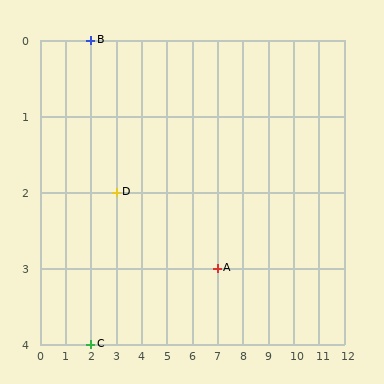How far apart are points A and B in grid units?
Points A and B are 5 columns and 3 rows apart (about 5.8 grid units diagonally).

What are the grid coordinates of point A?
Point A is at grid coordinates (7, 3).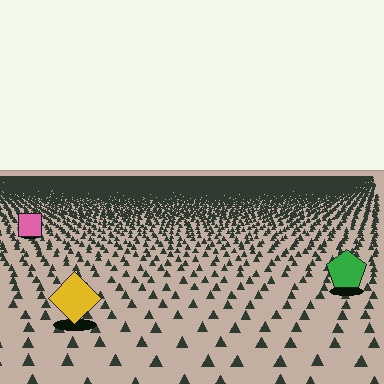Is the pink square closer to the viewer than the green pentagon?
No. The green pentagon is closer — you can tell from the texture gradient: the ground texture is coarser near it.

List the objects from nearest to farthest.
From nearest to farthest: the yellow diamond, the green pentagon, the pink square.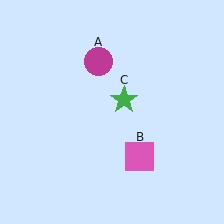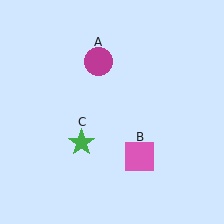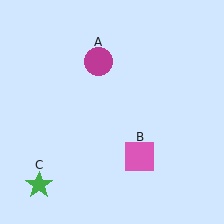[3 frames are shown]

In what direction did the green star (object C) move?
The green star (object C) moved down and to the left.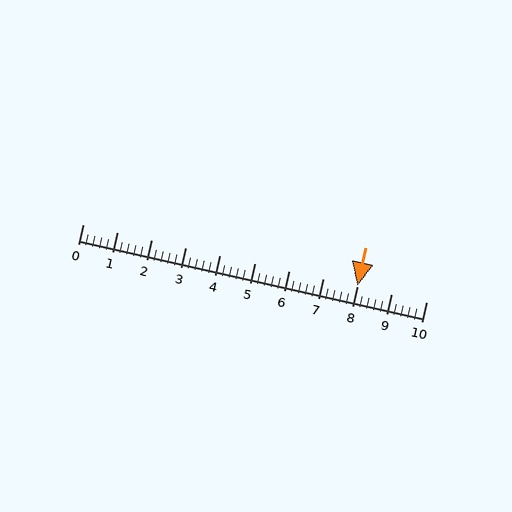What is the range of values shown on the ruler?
The ruler shows values from 0 to 10.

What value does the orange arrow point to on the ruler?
The orange arrow points to approximately 8.0.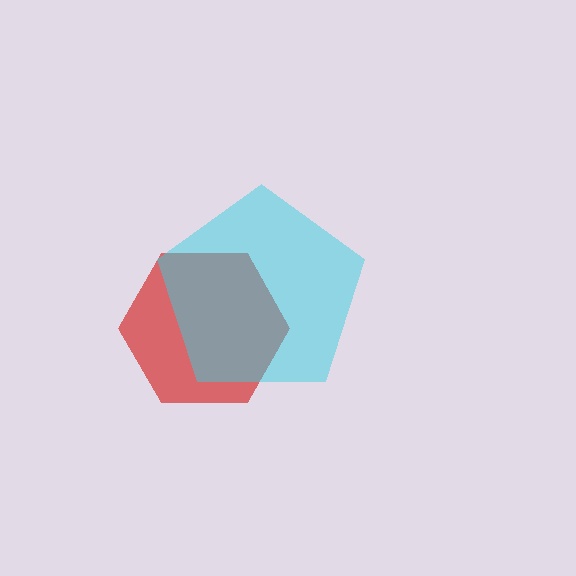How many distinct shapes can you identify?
There are 2 distinct shapes: a red hexagon, a cyan pentagon.